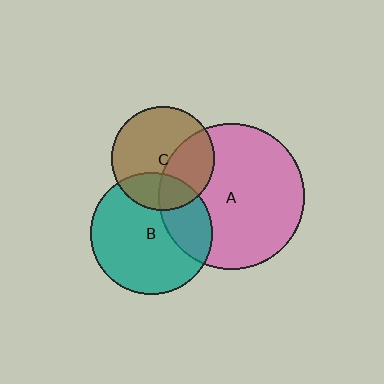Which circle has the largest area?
Circle A (pink).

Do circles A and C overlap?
Yes.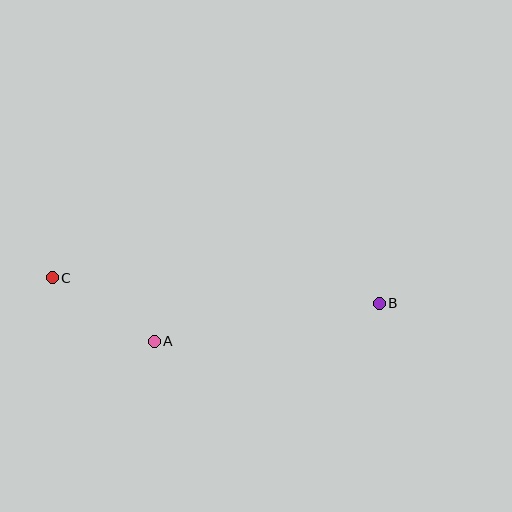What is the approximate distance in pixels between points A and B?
The distance between A and B is approximately 228 pixels.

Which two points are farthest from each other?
Points B and C are farthest from each other.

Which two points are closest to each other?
Points A and C are closest to each other.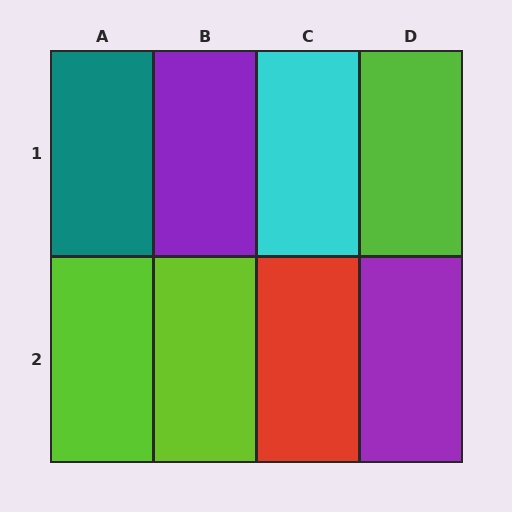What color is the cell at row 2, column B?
Lime.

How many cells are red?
1 cell is red.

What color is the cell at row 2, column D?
Purple.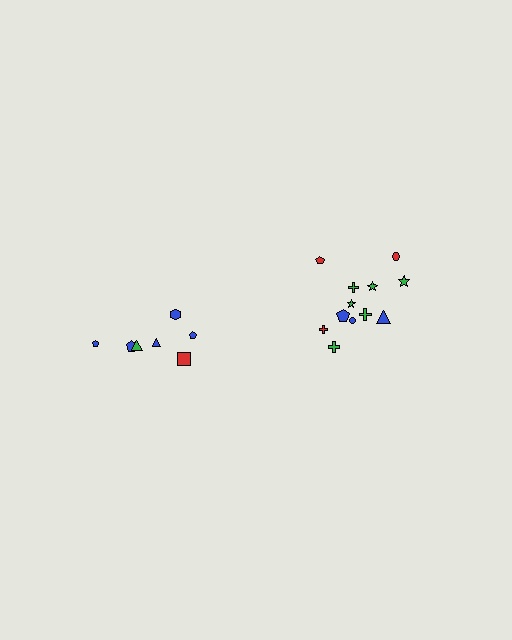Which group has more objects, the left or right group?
The right group.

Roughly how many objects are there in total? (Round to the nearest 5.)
Roughly 20 objects in total.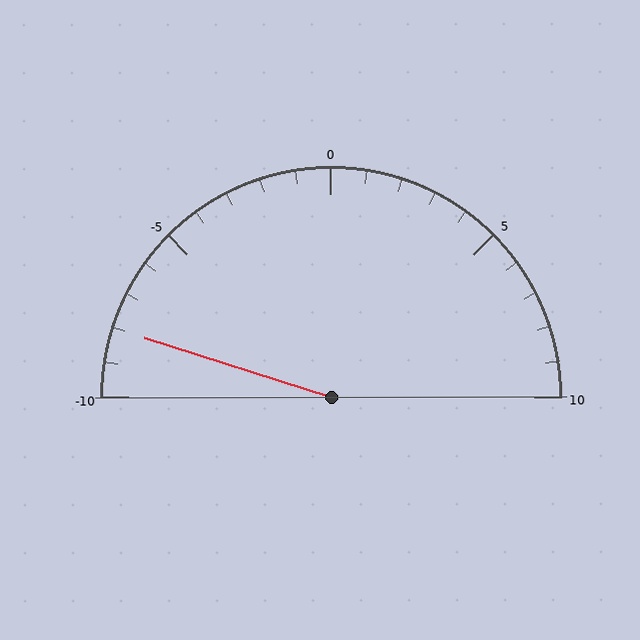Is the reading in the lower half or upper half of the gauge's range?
The reading is in the lower half of the range (-10 to 10).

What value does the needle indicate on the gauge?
The needle indicates approximately -8.